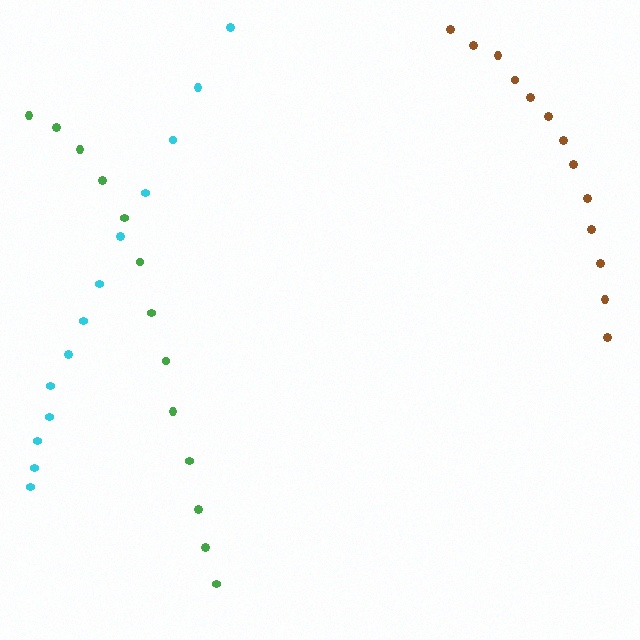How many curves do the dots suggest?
There are 3 distinct paths.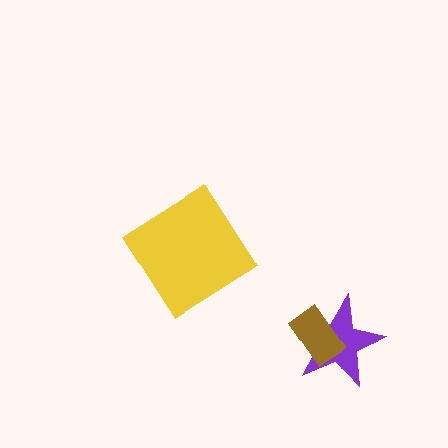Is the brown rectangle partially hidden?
No, no other shape covers it.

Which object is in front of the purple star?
The brown rectangle is in front of the purple star.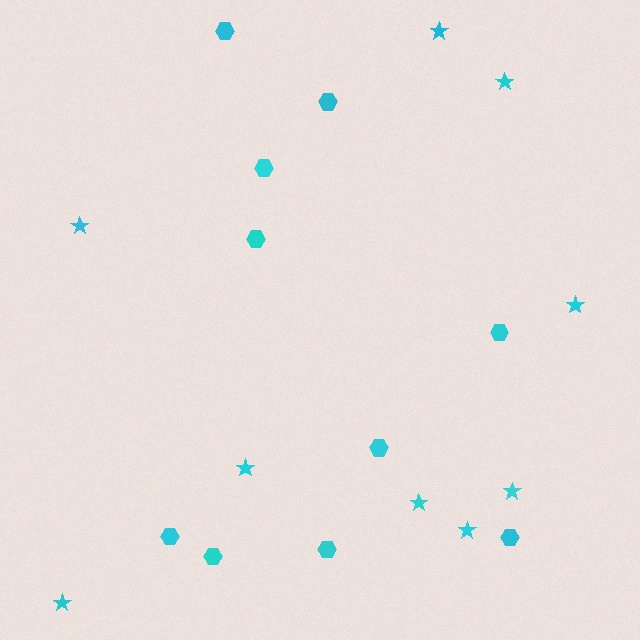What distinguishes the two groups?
There are 2 groups: one group of stars (9) and one group of hexagons (10).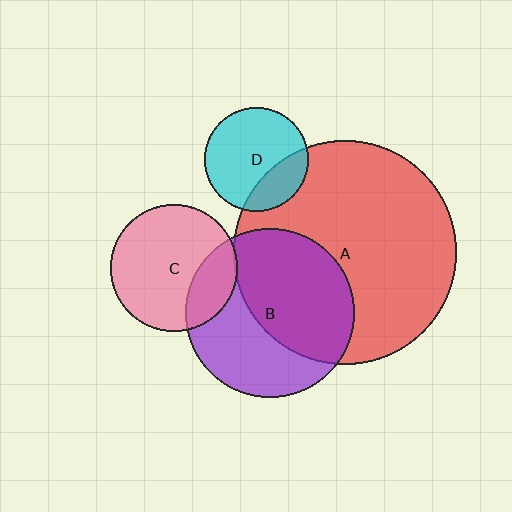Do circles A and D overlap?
Yes.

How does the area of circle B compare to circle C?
Approximately 1.8 times.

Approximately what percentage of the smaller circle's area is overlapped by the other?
Approximately 25%.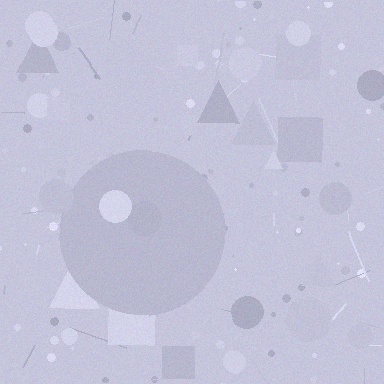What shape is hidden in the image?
A circle is hidden in the image.